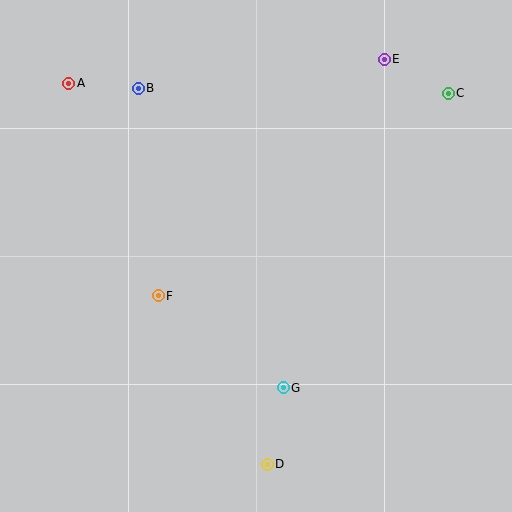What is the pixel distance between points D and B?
The distance between D and B is 397 pixels.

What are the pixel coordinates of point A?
Point A is at (69, 83).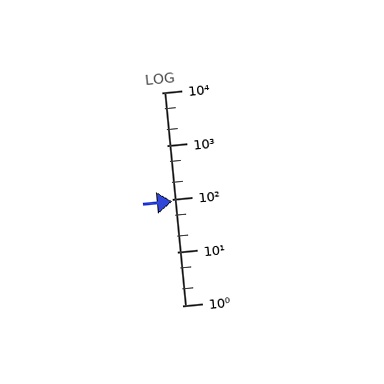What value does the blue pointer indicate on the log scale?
The pointer indicates approximately 91.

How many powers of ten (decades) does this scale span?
The scale spans 4 decades, from 1 to 10000.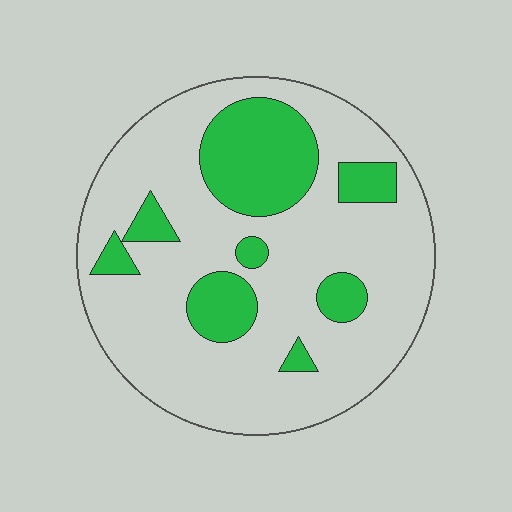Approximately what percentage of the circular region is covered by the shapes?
Approximately 25%.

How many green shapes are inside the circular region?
8.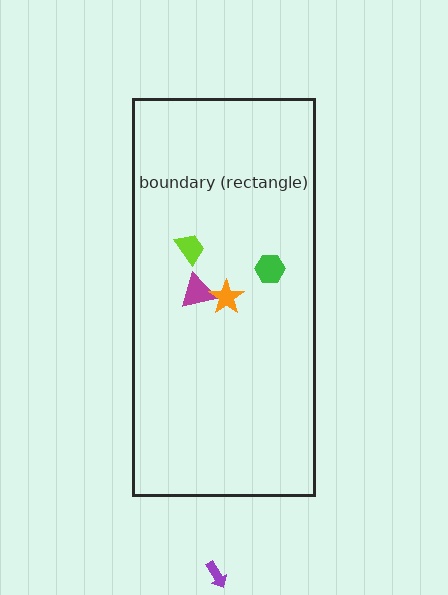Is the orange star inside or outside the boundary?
Inside.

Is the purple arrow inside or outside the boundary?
Outside.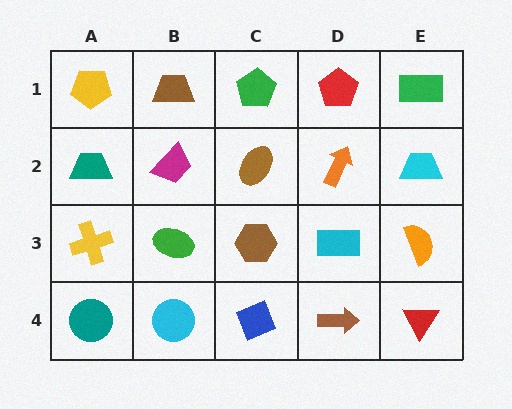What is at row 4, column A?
A teal circle.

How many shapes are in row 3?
5 shapes.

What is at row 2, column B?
A magenta trapezoid.